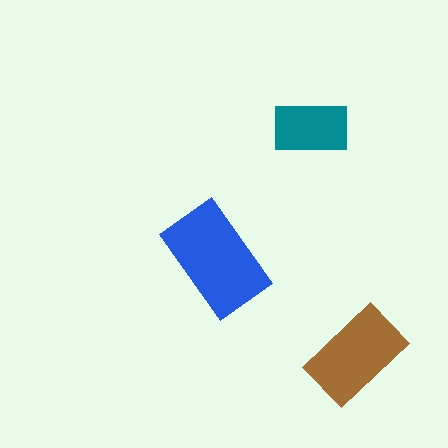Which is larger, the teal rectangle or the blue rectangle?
The blue one.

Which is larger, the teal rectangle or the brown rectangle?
The brown one.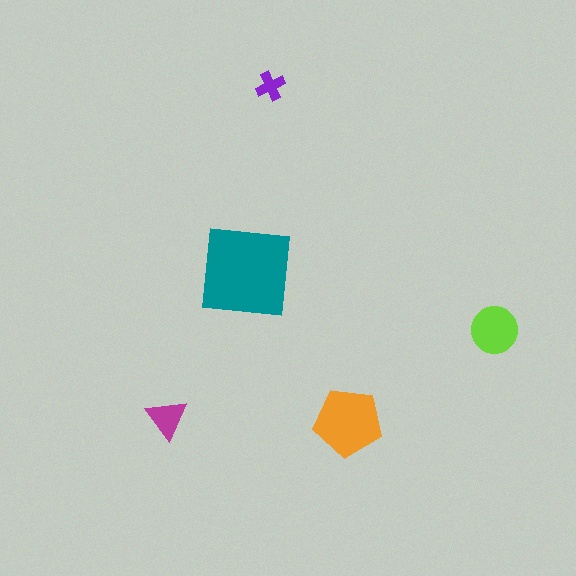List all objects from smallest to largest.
The purple cross, the magenta triangle, the lime circle, the orange pentagon, the teal square.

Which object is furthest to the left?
The magenta triangle is leftmost.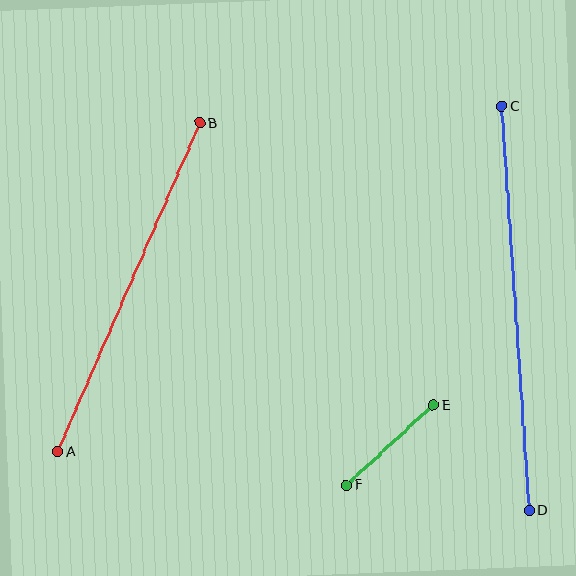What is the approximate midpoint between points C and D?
The midpoint is at approximately (515, 309) pixels.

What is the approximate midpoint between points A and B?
The midpoint is at approximately (129, 287) pixels.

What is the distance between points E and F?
The distance is approximately 118 pixels.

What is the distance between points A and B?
The distance is approximately 358 pixels.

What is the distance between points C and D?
The distance is approximately 405 pixels.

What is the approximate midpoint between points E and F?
The midpoint is at approximately (390, 445) pixels.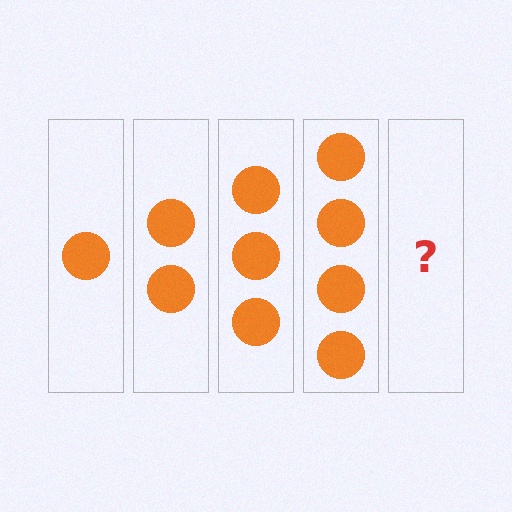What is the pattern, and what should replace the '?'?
The pattern is that each step adds one more circle. The '?' should be 5 circles.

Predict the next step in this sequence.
The next step is 5 circles.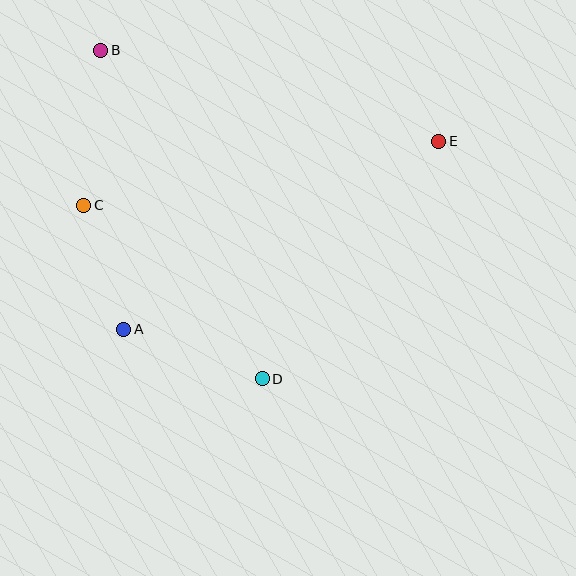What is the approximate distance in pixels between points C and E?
The distance between C and E is approximately 361 pixels.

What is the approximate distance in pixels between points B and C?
The distance between B and C is approximately 156 pixels.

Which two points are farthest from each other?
Points A and E are farthest from each other.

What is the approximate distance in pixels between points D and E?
The distance between D and E is approximately 296 pixels.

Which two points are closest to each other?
Points A and C are closest to each other.